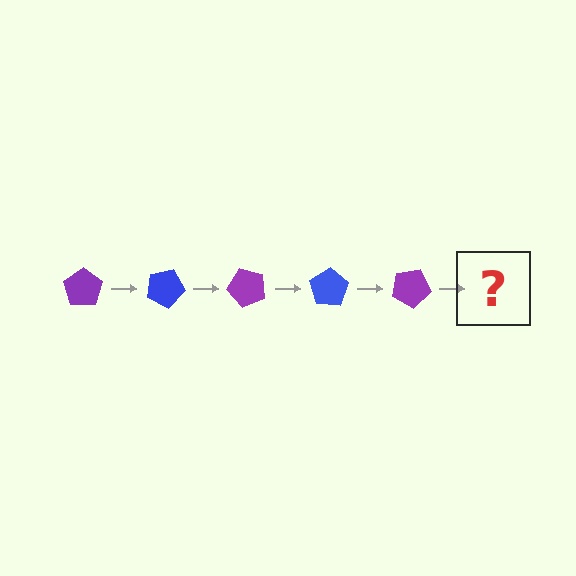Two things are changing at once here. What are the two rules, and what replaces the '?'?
The two rules are that it rotates 25 degrees each step and the color cycles through purple and blue. The '?' should be a blue pentagon, rotated 125 degrees from the start.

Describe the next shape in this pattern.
It should be a blue pentagon, rotated 125 degrees from the start.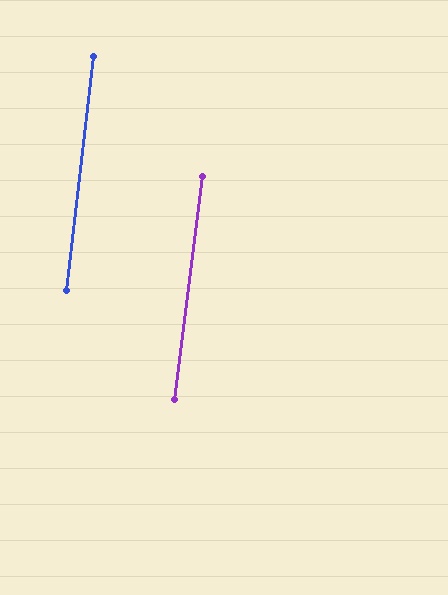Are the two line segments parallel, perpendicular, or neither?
Parallel — their directions differ by only 0.6°.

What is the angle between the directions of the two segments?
Approximately 1 degree.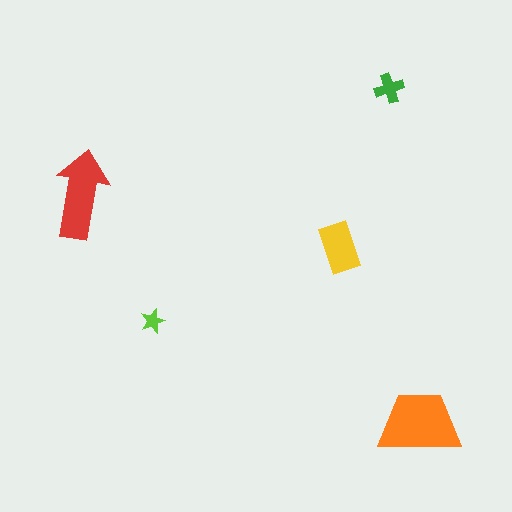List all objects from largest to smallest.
The orange trapezoid, the red arrow, the yellow rectangle, the green cross, the lime star.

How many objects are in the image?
There are 5 objects in the image.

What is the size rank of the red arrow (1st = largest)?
2nd.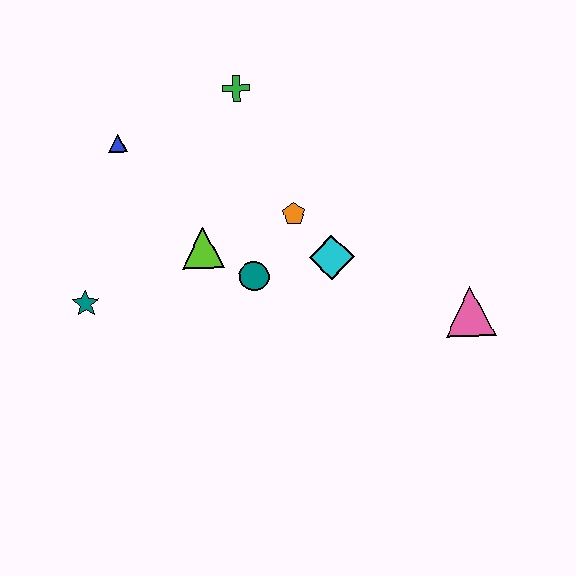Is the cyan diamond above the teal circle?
Yes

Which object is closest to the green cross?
The blue triangle is closest to the green cross.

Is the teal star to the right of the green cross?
No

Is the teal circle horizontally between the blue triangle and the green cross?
No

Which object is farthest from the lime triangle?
The pink triangle is farthest from the lime triangle.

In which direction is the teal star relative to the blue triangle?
The teal star is below the blue triangle.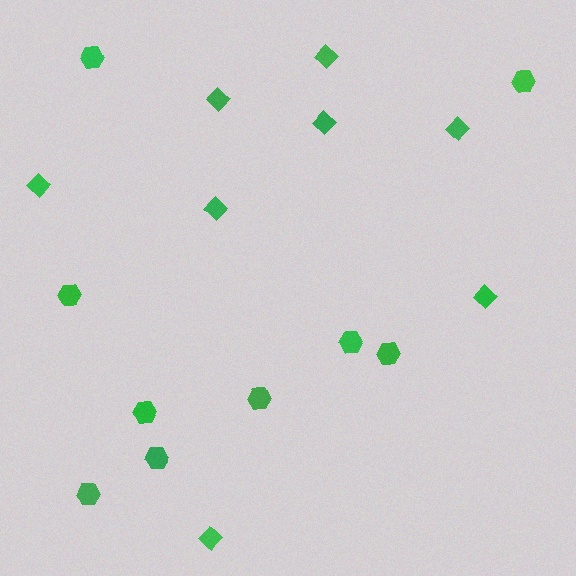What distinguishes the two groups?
There are 2 groups: one group of hexagons (9) and one group of diamonds (8).